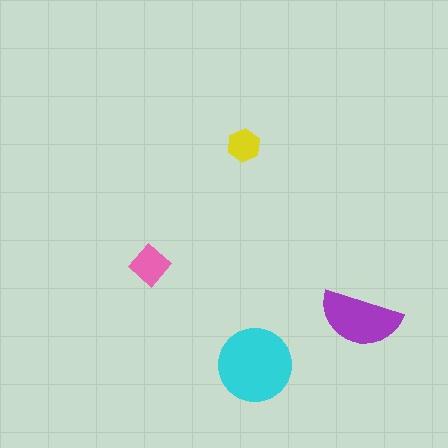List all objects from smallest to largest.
The yellow hexagon, the pink diamond, the purple semicircle, the cyan circle.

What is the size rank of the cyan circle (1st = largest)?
1st.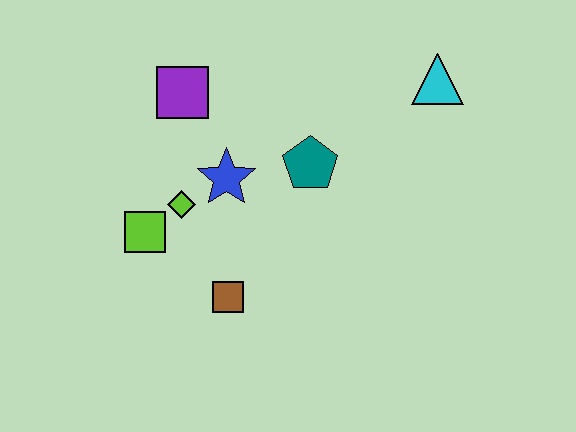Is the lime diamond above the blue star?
No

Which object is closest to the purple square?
The blue star is closest to the purple square.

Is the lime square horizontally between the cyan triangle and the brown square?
No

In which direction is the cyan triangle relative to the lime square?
The cyan triangle is to the right of the lime square.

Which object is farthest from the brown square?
The cyan triangle is farthest from the brown square.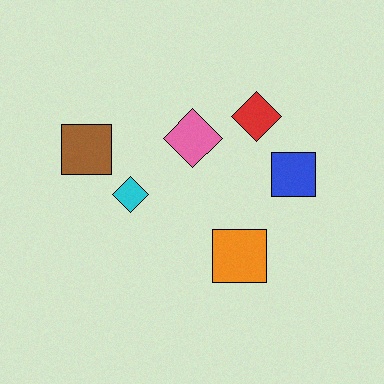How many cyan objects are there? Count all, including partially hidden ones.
There is 1 cyan object.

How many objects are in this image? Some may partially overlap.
There are 6 objects.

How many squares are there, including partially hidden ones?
There are 3 squares.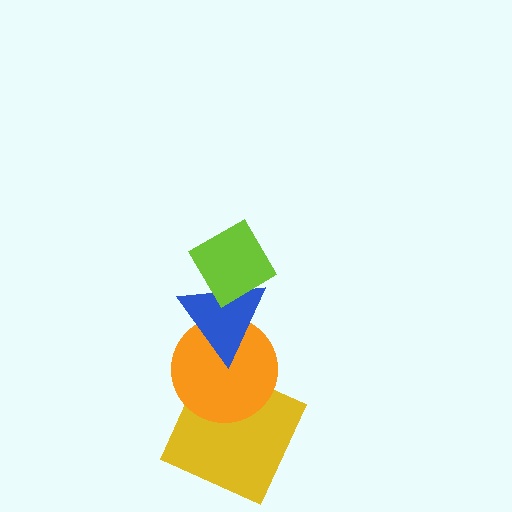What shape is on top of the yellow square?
The orange circle is on top of the yellow square.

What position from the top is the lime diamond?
The lime diamond is 1st from the top.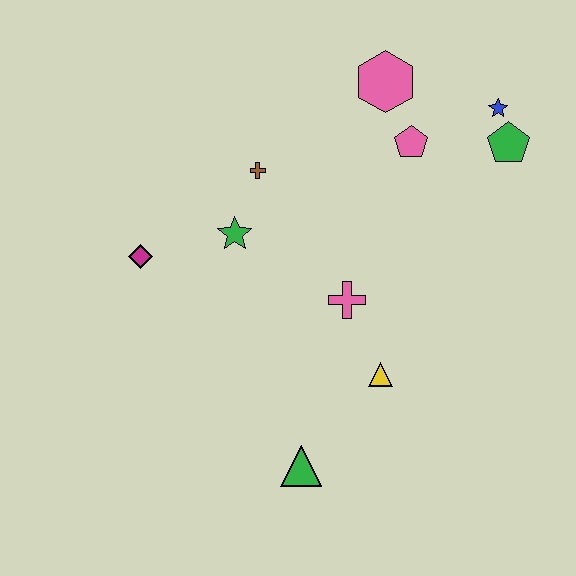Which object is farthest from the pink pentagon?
The green triangle is farthest from the pink pentagon.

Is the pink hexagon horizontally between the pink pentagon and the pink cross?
Yes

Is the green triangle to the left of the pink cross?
Yes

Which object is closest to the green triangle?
The yellow triangle is closest to the green triangle.